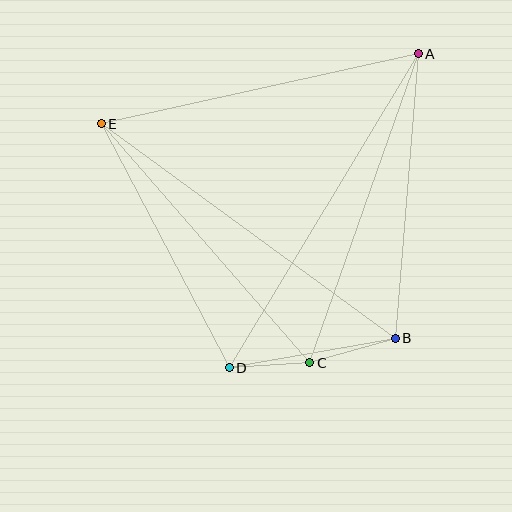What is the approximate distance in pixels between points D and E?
The distance between D and E is approximately 275 pixels.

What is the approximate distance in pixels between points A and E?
The distance between A and E is approximately 324 pixels.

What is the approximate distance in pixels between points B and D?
The distance between B and D is approximately 168 pixels.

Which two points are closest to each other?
Points C and D are closest to each other.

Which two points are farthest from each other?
Points A and D are farthest from each other.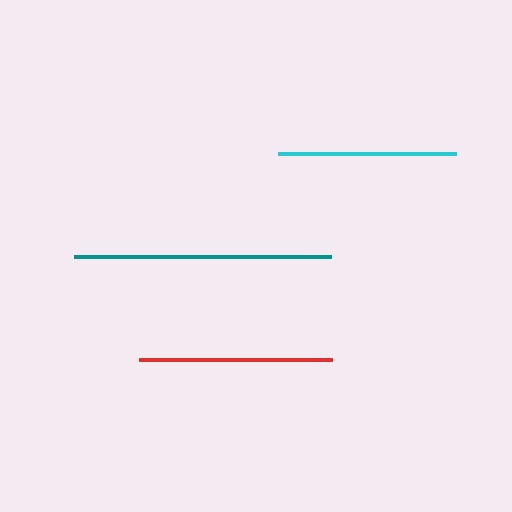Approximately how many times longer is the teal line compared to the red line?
The teal line is approximately 1.3 times the length of the red line.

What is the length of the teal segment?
The teal segment is approximately 258 pixels long.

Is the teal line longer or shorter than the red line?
The teal line is longer than the red line.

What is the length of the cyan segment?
The cyan segment is approximately 178 pixels long.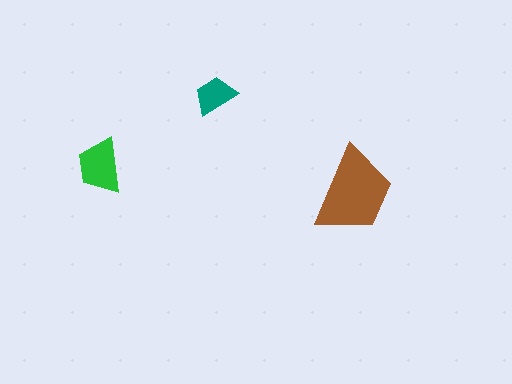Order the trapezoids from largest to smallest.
the brown one, the green one, the teal one.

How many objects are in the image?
There are 3 objects in the image.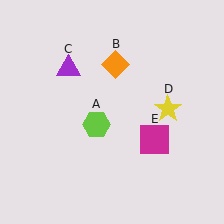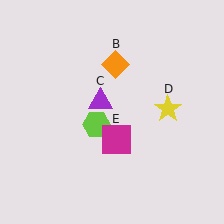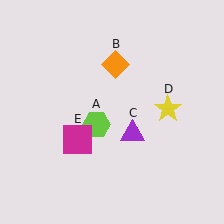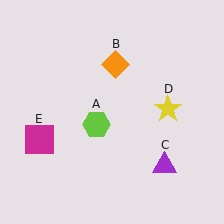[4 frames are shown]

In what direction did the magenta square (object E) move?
The magenta square (object E) moved left.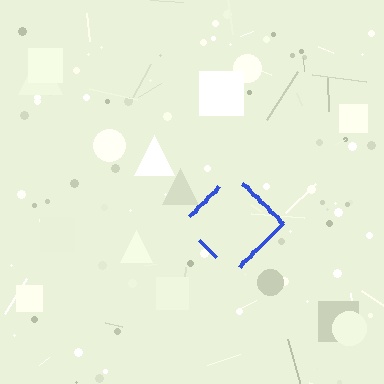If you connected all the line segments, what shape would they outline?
They would outline a diamond.